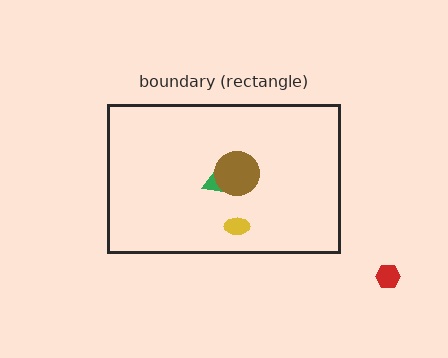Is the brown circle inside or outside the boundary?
Inside.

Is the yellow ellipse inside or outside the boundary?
Inside.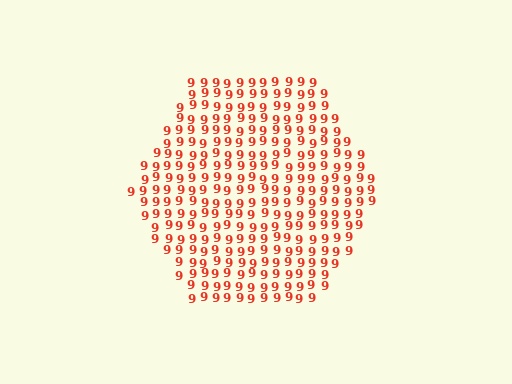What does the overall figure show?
The overall figure shows a hexagon.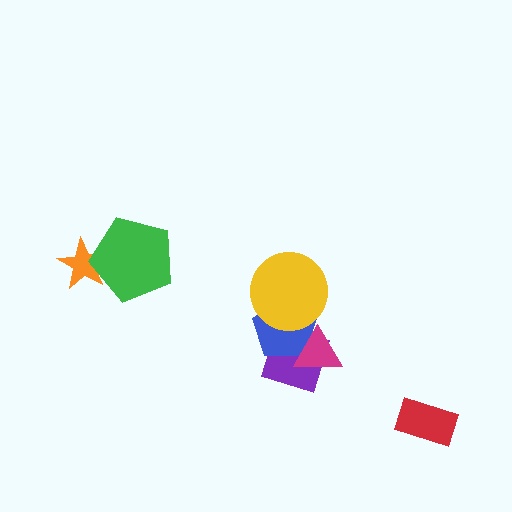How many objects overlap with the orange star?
1 object overlaps with the orange star.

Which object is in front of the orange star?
The green pentagon is in front of the orange star.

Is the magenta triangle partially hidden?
No, no other shape covers it.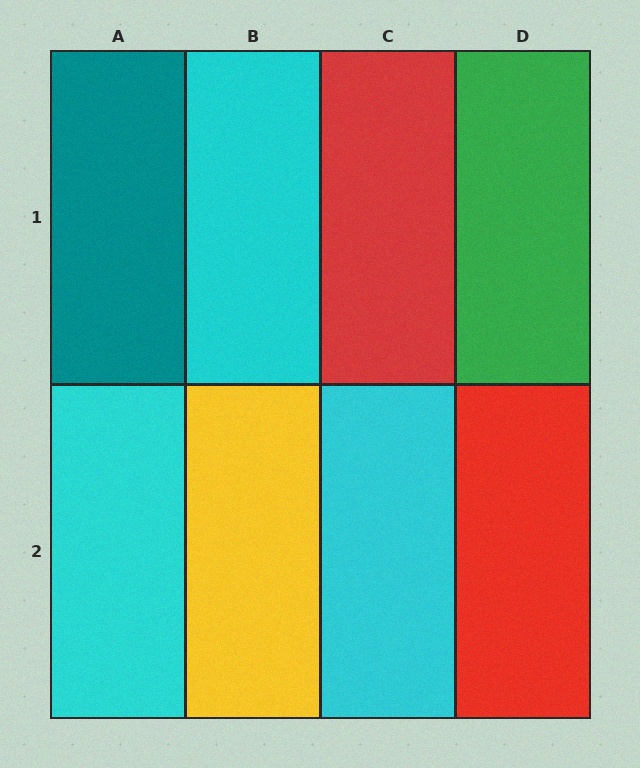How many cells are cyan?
3 cells are cyan.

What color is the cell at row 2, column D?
Red.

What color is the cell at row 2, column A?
Cyan.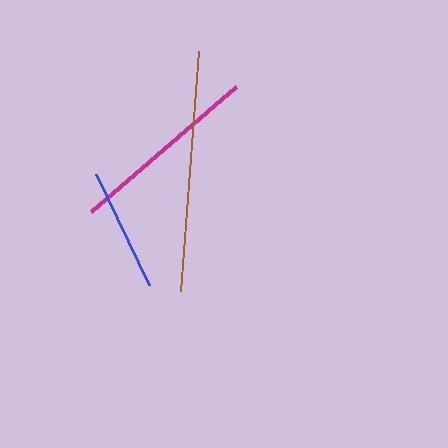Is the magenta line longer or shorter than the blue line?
The magenta line is longer than the blue line.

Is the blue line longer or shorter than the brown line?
The brown line is longer than the blue line.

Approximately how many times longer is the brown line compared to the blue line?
The brown line is approximately 2.0 times the length of the blue line.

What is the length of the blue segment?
The blue segment is approximately 123 pixels long.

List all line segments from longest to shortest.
From longest to shortest: brown, magenta, blue.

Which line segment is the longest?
The brown line is the longest at approximately 240 pixels.